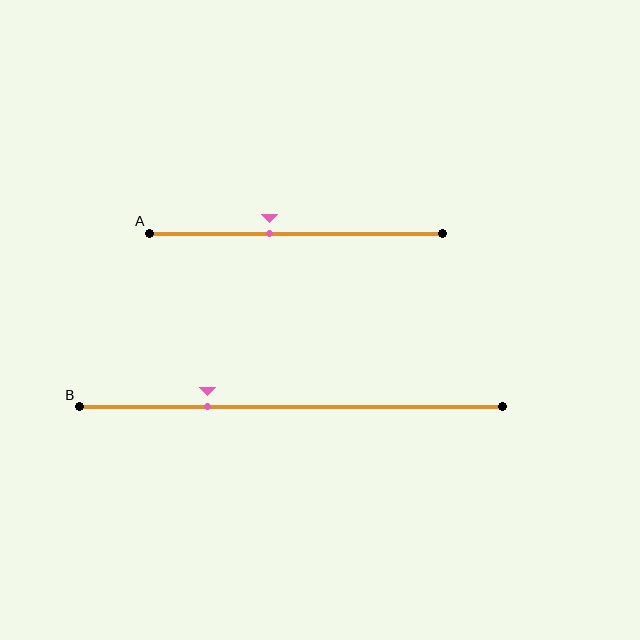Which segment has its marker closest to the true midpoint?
Segment A has its marker closest to the true midpoint.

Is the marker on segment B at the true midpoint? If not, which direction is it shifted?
No, the marker on segment B is shifted to the left by about 20% of the segment length.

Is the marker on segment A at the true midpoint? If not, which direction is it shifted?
No, the marker on segment A is shifted to the left by about 9% of the segment length.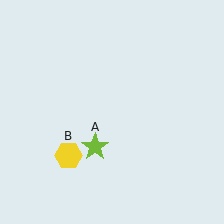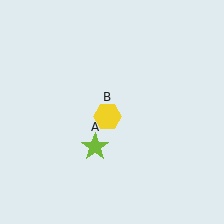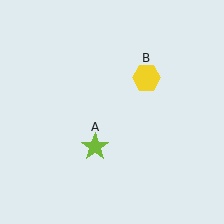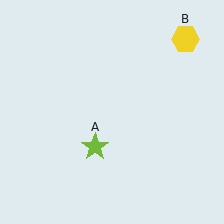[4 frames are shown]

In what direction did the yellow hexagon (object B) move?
The yellow hexagon (object B) moved up and to the right.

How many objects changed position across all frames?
1 object changed position: yellow hexagon (object B).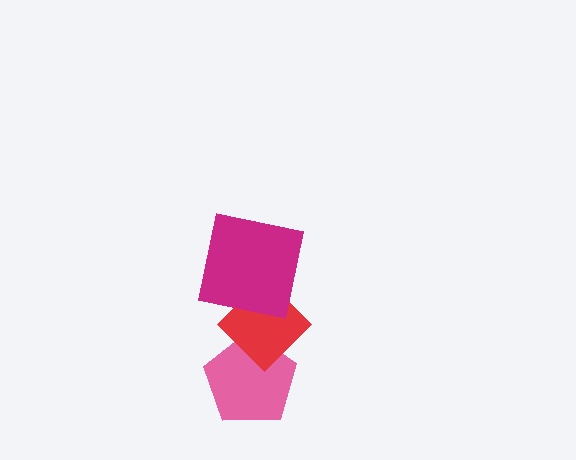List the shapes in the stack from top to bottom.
From top to bottom: the magenta square, the red diamond, the pink pentagon.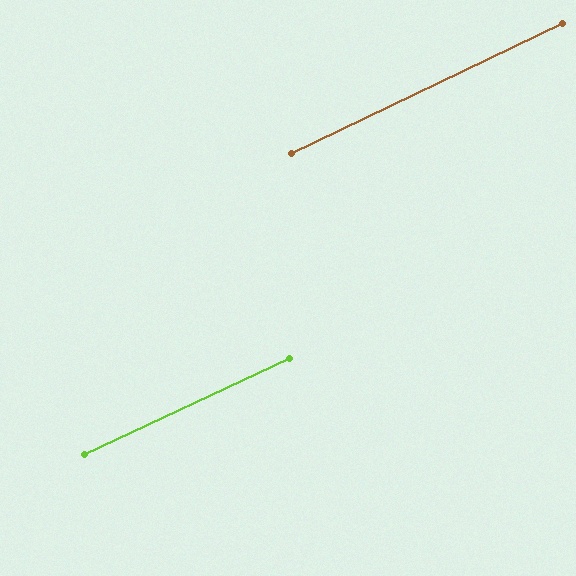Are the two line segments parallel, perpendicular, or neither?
Parallel — their directions differ by only 0.3°.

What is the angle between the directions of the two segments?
Approximately 0 degrees.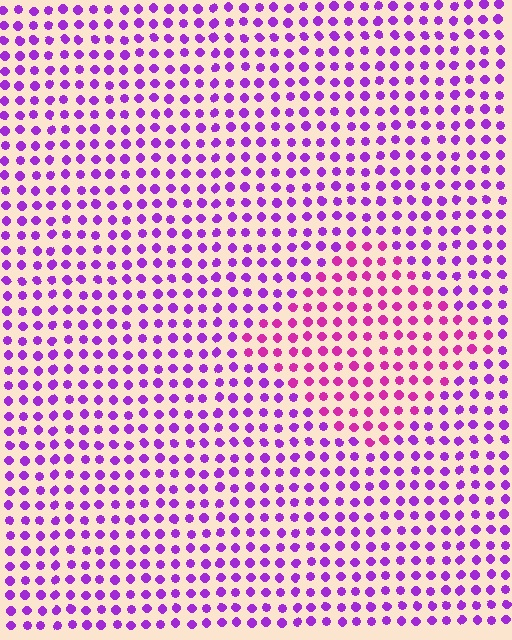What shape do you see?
I see a diamond.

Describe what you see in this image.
The image is filled with small purple elements in a uniform arrangement. A diamond-shaped region is visible where the elements are tinted to a slightly different hue, forming a subtle color boundary.